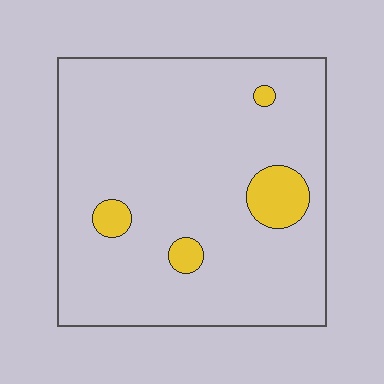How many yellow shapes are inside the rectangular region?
4.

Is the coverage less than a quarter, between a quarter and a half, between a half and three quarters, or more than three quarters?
Less than a quarter.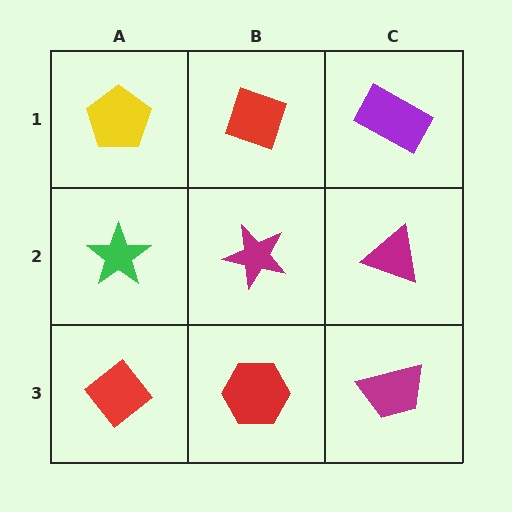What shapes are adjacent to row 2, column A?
A yellow pentagon (row 1, column A), a red diamond (row 3, column A), a magenta star (row 2, column B).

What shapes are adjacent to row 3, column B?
A magenta star (row 2, column B), a red diamond (row 3, column A), a magenta trapezoid (row 3, column C).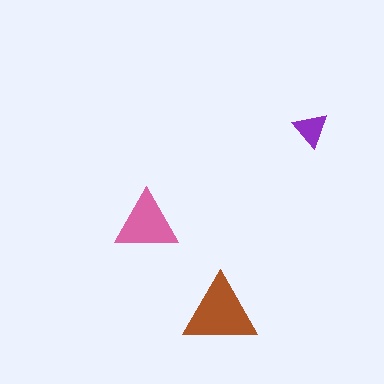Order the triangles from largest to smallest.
the brown one, the pink one, the purple one.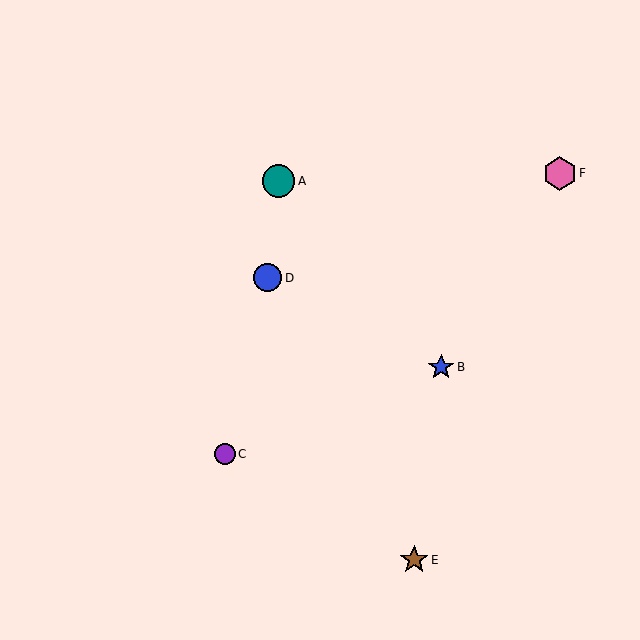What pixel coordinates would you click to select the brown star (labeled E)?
Click at (414, 560) to select the brown star E.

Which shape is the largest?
The pink hexagon (labeled F) is the largest.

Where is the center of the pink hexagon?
The center of the pink hexagon is at (560, 174).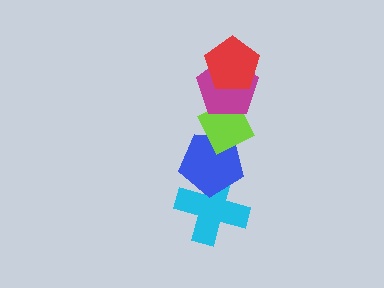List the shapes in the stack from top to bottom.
From top to bottom: the red pentagon, the magenta pentagon, the lime diamond, the blue pentagon, the cyan cross.